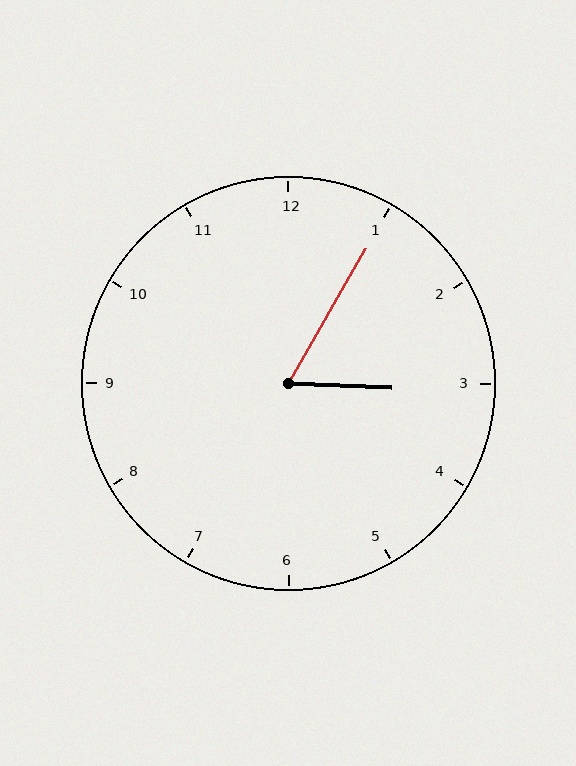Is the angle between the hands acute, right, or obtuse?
It is acute.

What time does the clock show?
3:05.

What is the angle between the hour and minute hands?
Approximately 62 degrees.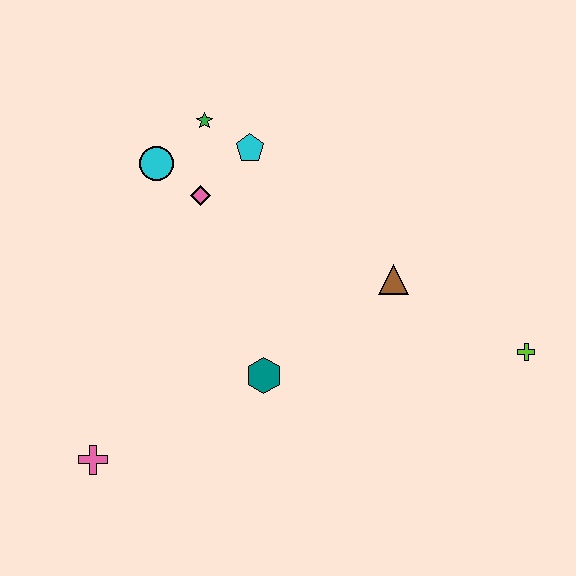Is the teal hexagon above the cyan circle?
No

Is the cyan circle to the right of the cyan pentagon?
No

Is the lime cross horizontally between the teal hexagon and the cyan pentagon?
No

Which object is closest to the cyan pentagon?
The green star is closest to the cyan pentagon.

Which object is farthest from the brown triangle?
The pink cross is farthest from the brown triangle.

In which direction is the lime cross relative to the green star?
The lime cross is to the right of the green star.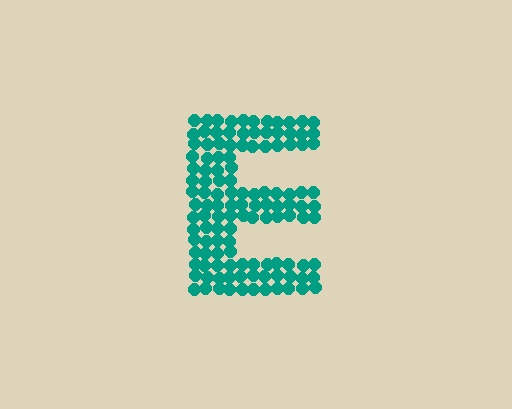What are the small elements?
The small elements are circles.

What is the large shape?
The large shape is the letter E.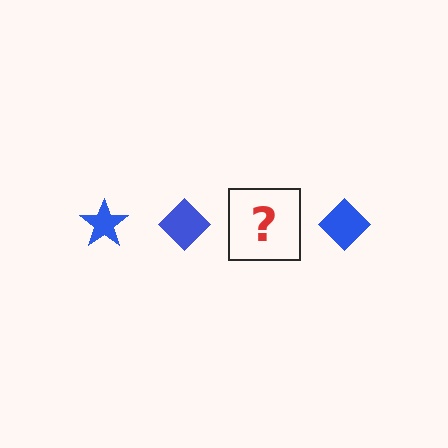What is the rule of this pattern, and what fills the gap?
The rule is that the pattern cycles through star, diamond shapes in blue. The gap should be filled with a blue star.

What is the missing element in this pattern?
The missing element is a blue star.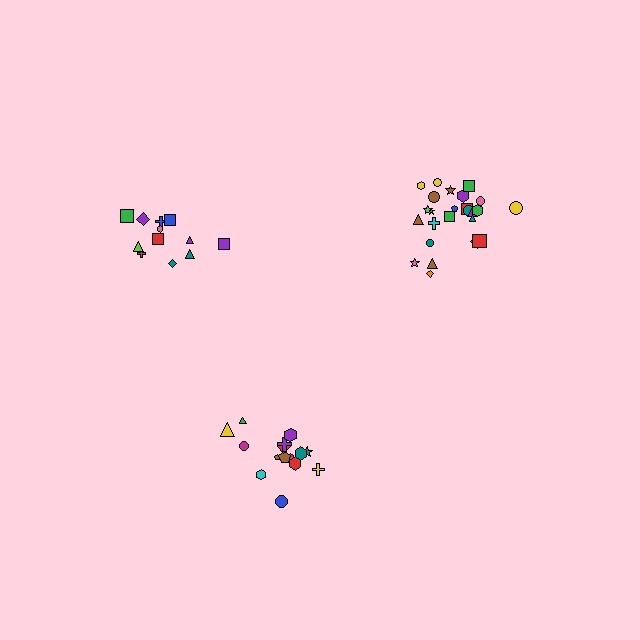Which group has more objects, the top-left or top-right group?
The top-right group.